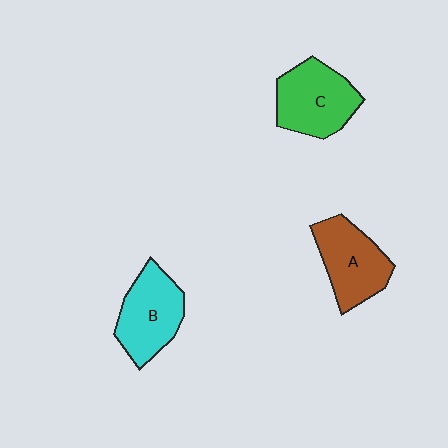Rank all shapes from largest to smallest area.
From largest to smallest: C (green), B (cyan), A (brown).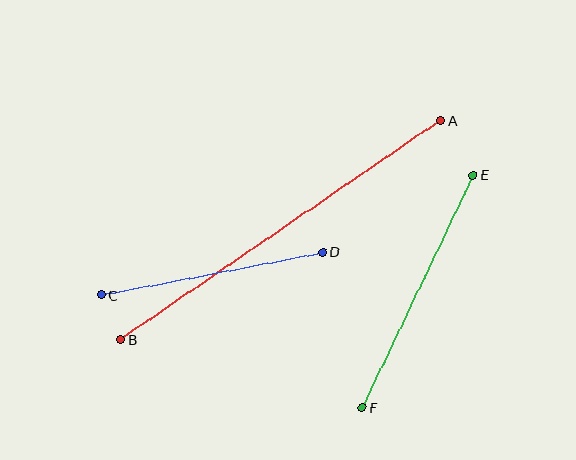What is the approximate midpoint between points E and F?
The midpoint is at approximately (418, 291) pixels.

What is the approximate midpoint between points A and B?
The midpoint is at approximately (281, 230) pixels.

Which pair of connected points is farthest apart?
Points A and B are farthest apart.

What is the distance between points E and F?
The distance is approximately 258 pixels.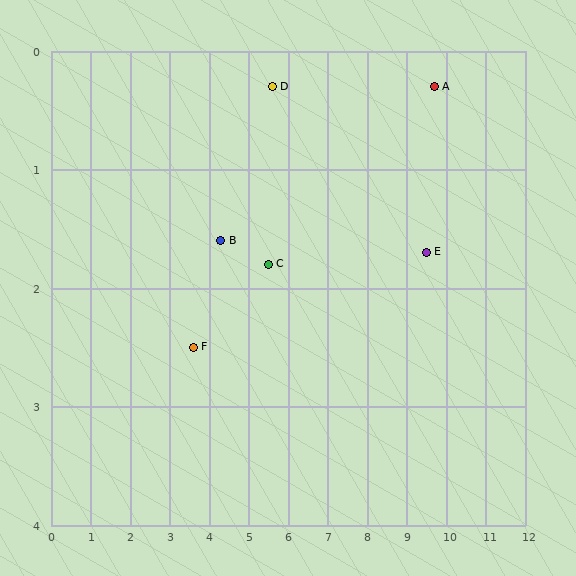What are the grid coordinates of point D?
Point D is at approximately (5.6, 0.3).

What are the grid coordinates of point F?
Point F is at approximately (3.6, 2.5).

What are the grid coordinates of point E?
Point E is at approximately (9.5, 1.7).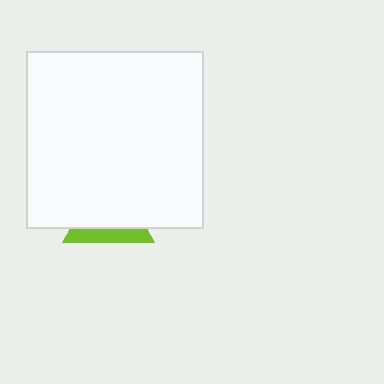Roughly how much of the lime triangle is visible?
A small part of it is visible (roughly 31%).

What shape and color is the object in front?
The object in front is a white square.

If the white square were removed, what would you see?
You would see the complete lime triangle.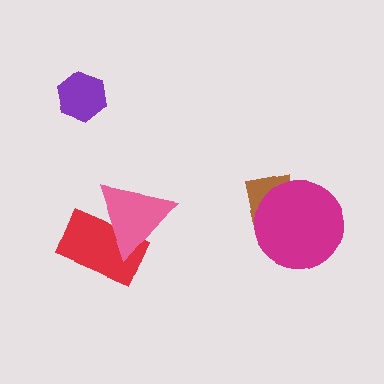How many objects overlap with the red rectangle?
1 object overlaps with the red rectangle.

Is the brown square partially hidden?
Yes, it is partially covered by another shape.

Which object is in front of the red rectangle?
The pink triangle is in front of the red rectangle.